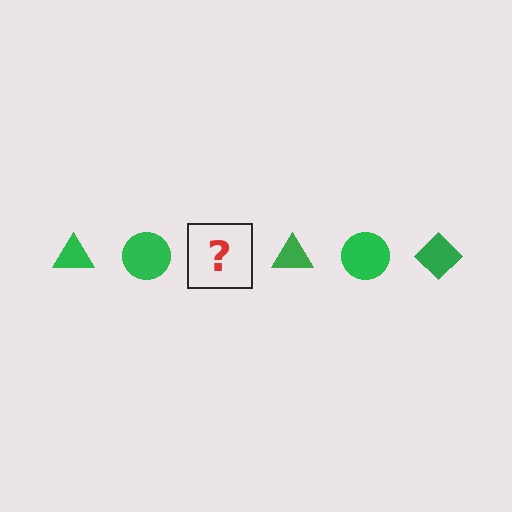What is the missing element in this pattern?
The missing element is a green diamond.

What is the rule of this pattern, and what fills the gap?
The rule is that the pattern cycles through triangle, circle, diamond shapes in green. The gap should be filled with a green diamond.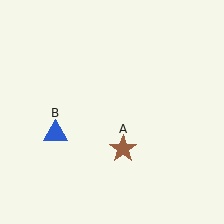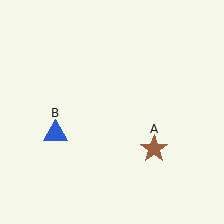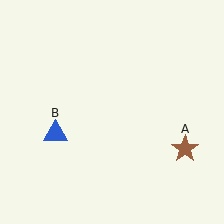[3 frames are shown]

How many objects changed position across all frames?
1 object changed position: brown star (object A).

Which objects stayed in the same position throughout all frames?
Blue triangle (object B) remained stationary.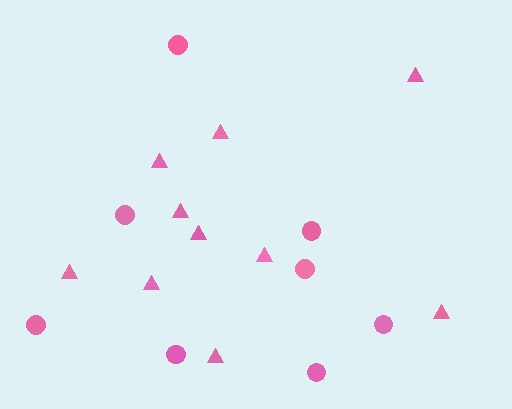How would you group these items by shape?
There are 2 groups: one group of circles (8) and one group of triangles (10).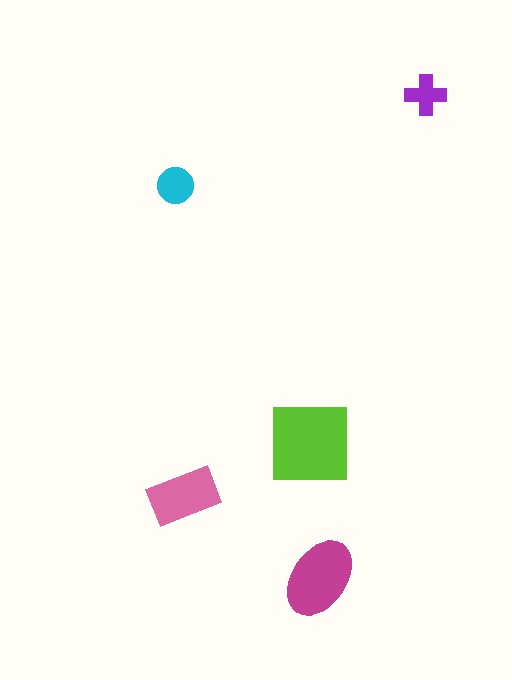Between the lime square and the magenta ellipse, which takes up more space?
The lime square.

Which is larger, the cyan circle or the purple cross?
The cyan circle.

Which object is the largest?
The lime square.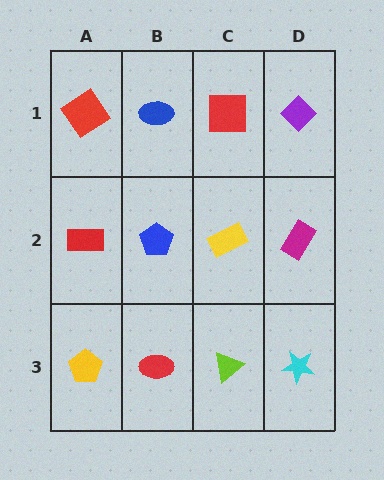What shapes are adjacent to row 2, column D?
A purple diamond (row 1, column D), a cyan star (row 3, column D), a yellow rectangle (row 2, column C).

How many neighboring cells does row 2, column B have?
4.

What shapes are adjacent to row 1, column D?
A magenta rectangle (row 2, column D), a red square (row 1, column C).